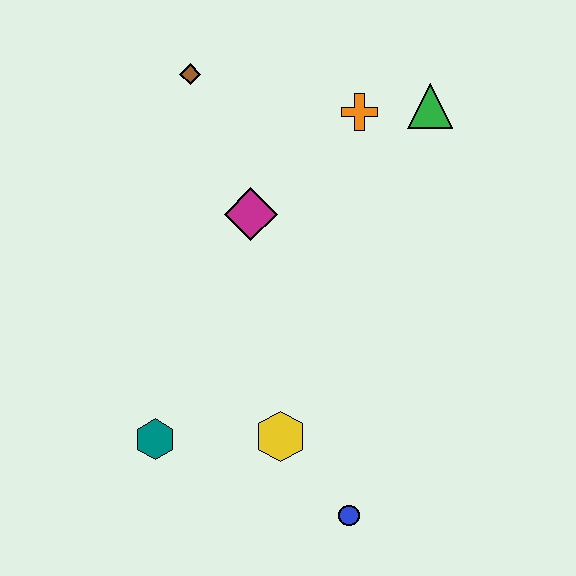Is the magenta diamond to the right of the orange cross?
No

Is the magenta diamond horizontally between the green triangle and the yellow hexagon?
No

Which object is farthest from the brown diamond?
The blue circle is farthest from the brown diamond.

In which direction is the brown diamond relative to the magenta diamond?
The brown diamond is above the magenta diamond.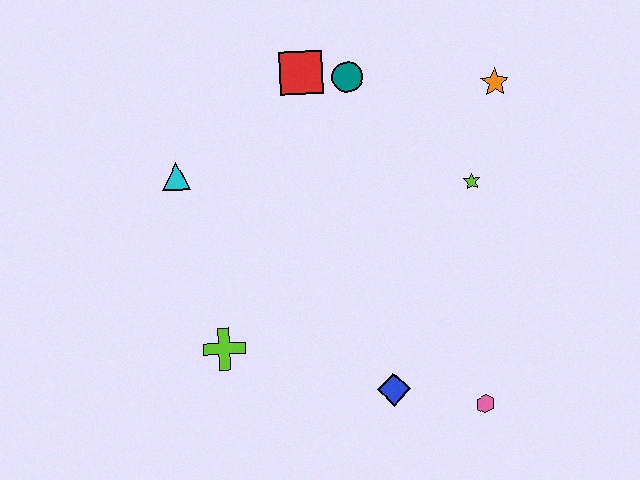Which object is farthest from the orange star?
The lime cross is farthest from the orange star.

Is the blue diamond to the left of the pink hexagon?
Yes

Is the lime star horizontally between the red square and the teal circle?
No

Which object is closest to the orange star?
The lime star is closest to the orange star.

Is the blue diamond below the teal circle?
Yes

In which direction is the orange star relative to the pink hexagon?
The orange star is above the pink hexagon.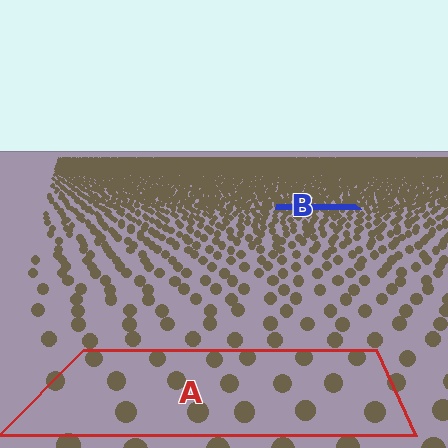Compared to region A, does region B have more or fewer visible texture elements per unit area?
Region B has more texture elements per unit area — they are packed more densely because it is farther away.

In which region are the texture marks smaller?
The texture marks are smaller in region B, because it is farther away.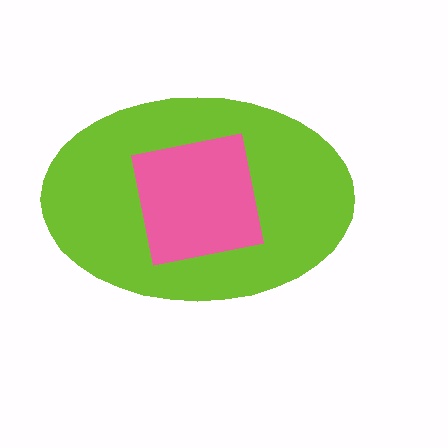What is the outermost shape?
The lime ellipse.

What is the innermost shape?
The pink square.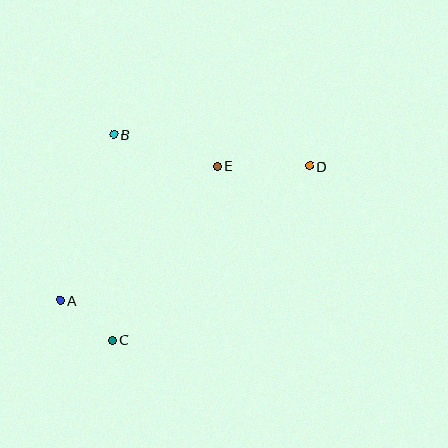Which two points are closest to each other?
Points A and C are closest to each other.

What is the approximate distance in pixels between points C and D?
The distance between C and D is approximately 263 pixels.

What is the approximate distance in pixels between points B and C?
The distance between B and C is approximately 205 pixels.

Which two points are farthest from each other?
Points A and D are farthest from each other.